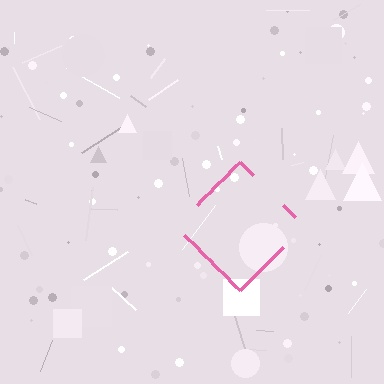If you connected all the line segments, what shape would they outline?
They would outline a diamond.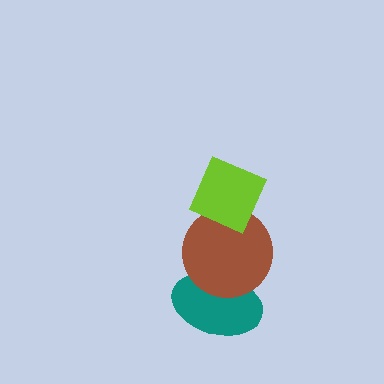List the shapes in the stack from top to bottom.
From top to bottom: the lime diamond, the brown circle, the teal ellipse.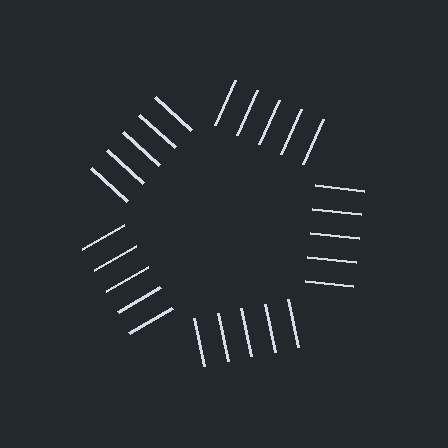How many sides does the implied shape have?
5 sides — the line-ends trace a pentagon.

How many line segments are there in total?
25 — 5 along each of the 5 edges.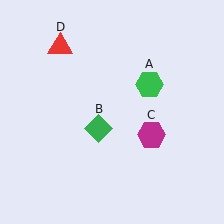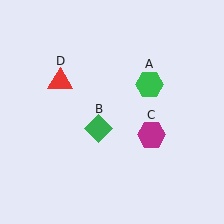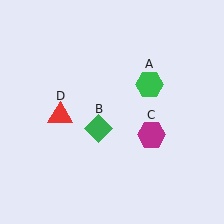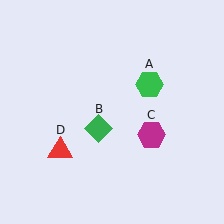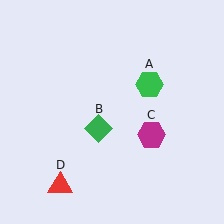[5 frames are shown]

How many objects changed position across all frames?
1 object changed position: red triangle (object D).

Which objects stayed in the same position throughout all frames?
Green hexagon (object A) and green diamond (object B) and magenta hexagon (object C) remained stationary.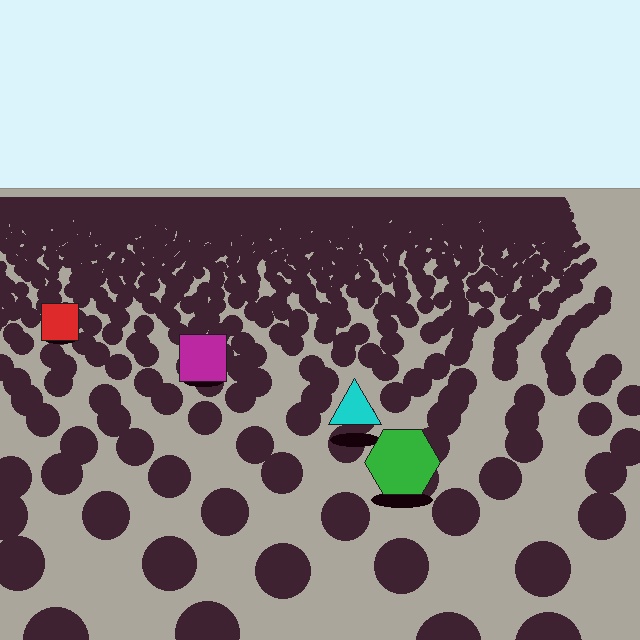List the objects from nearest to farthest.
From nearest to farthest: the green hexagon, the cyan triangle, the magenta square, the red square.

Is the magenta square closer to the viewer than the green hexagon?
No. The green hexagon is closer — you can tell from the texture gradient: the ground texture is coarser near it.